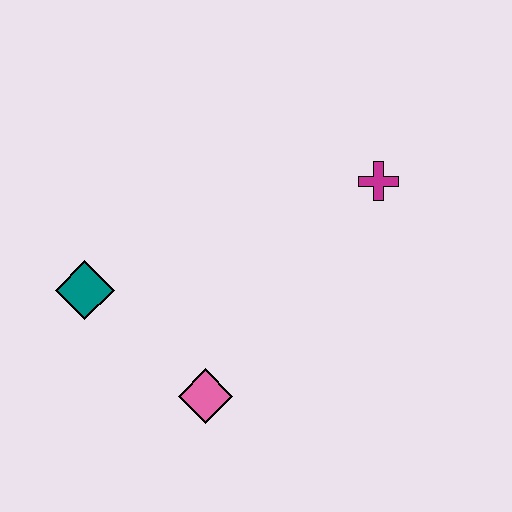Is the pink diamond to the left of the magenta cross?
Yes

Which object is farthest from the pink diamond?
The magenta cross is farthest from the pink diamond.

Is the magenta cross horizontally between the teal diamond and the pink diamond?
No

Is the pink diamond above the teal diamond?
No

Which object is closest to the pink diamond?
The teal diamond is closest to the pink diamond.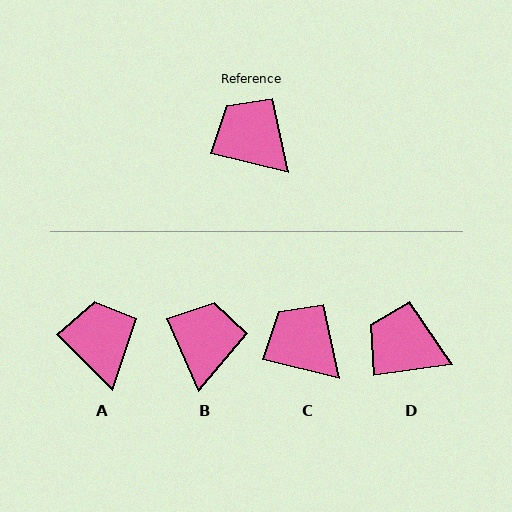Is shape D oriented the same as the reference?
No, it is off by about 22 degrees.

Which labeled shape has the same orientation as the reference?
C.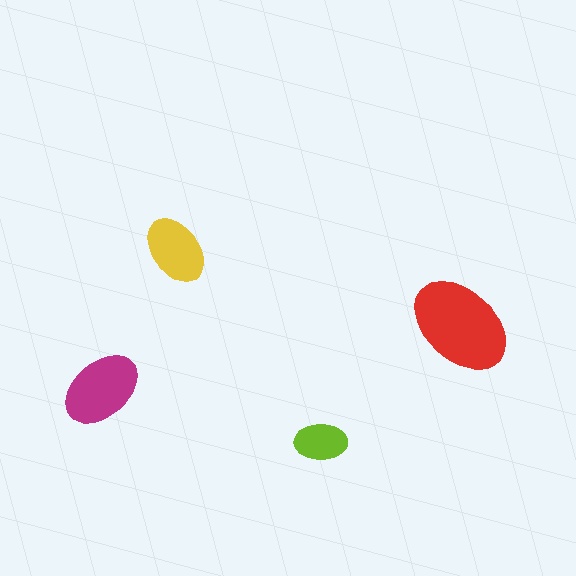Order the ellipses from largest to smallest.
the red one, the magenta one, the yellow one, the lime one.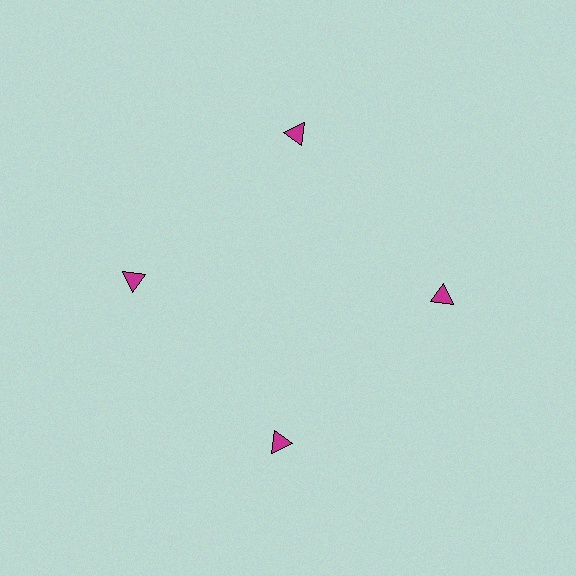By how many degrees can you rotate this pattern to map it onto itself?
The pattern maps onto itself every 90 degrees of rotation.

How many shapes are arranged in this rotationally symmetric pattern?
There are 4 shapes, arranged in 4 groups of 1.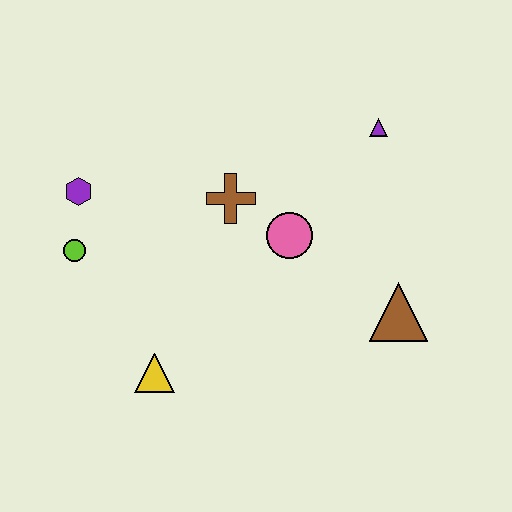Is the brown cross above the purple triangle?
No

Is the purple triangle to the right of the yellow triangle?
Yes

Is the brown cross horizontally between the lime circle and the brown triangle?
Yes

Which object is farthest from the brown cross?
The brown triangle is farthest from the brown cross.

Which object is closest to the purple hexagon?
The lime circle is closest to the purple hexagon.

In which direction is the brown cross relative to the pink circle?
The brown cross is to the left of the pink circle.